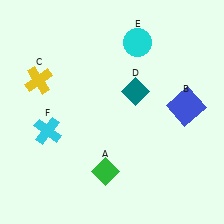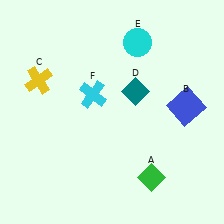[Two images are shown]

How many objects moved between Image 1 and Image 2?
2 objects moved between the two images.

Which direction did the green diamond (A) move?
The green diamond (A) moved right.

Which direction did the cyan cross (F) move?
The cyan cross (F) moved right.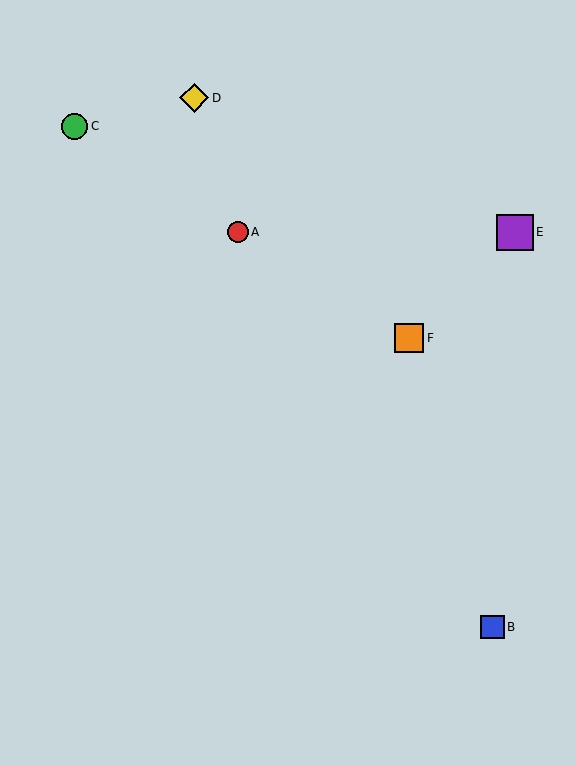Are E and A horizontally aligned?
Yes, both are at y≈232.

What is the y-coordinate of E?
Object E is at y≈232.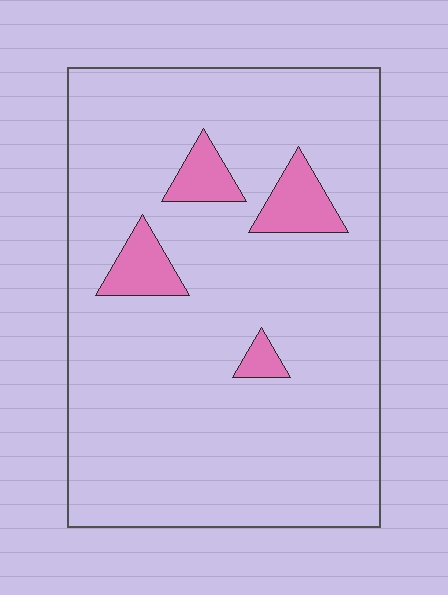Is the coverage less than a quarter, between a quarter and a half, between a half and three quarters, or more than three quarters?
Less than a quarter.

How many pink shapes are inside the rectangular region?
4.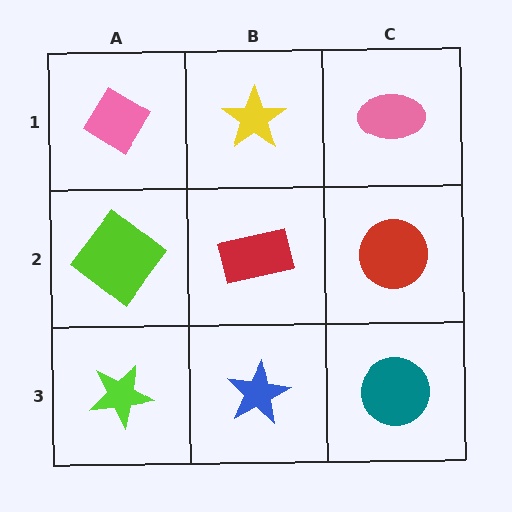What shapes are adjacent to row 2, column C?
A pink ellipse (row 1, column C), a teal circle (row 3, column C), a red rectangle (row 2, column B).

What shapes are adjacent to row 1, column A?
A lime diamond (row 2, column A), a yellow star (row 1, column B).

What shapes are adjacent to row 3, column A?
A lime diamond (row 2, column A), a blue star (row 3, column B).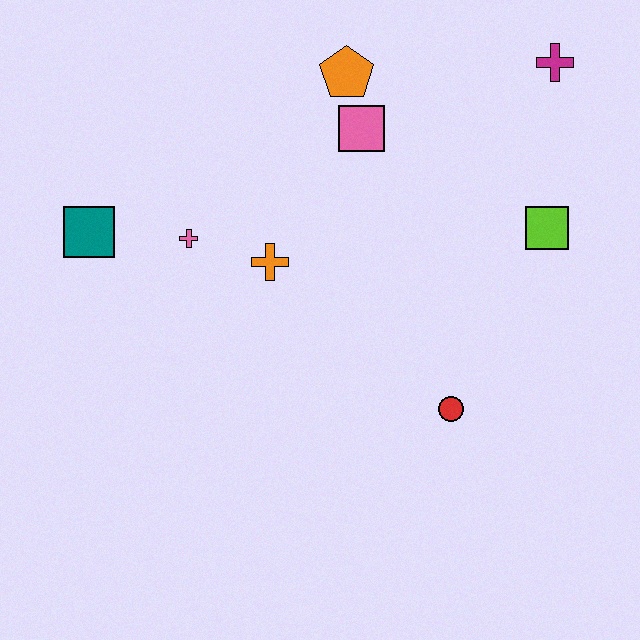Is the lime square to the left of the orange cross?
No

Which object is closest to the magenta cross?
The lime square is closest to the magenta cross.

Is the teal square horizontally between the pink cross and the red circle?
No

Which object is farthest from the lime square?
The teal square is farthest from the lime square.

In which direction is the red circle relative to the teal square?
The red circle is to the right of the teal square.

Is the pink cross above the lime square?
No